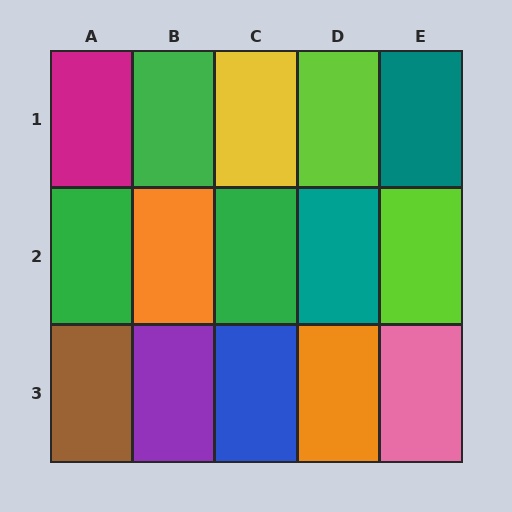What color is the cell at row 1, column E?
Teal.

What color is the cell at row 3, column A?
Brown.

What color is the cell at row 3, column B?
Purple.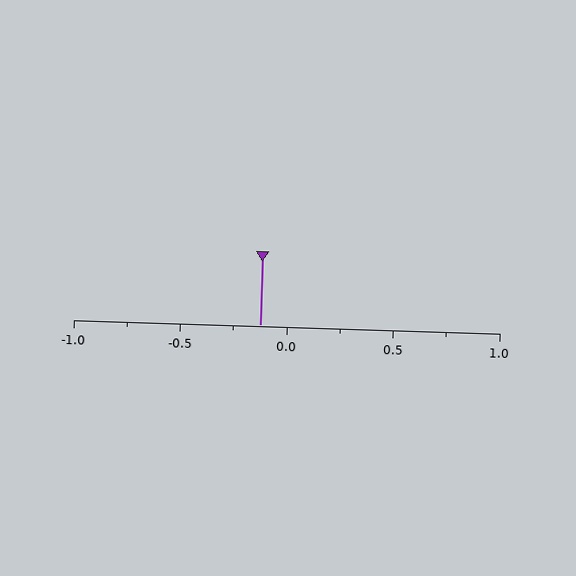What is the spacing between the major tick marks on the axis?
The major ticks are spaced 0.5 apart.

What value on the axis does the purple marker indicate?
The marker indicates approximately -0.12.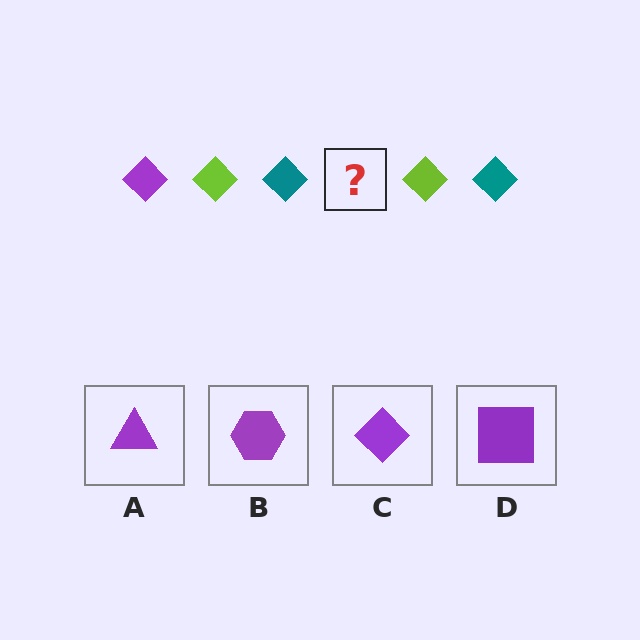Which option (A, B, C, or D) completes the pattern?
C.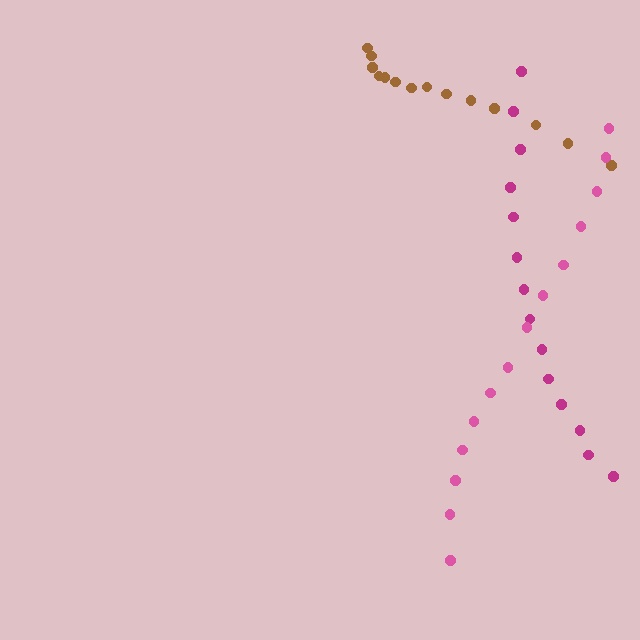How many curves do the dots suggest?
There are 3 distinct paths.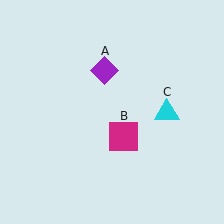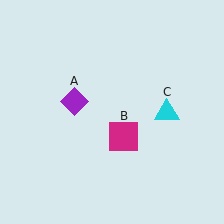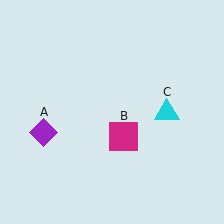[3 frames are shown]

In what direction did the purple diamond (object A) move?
The purple diamond (object A) moved down and to the left.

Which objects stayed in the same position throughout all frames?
Magenta square (object B) and cyan triangle (object C) remained stationary.